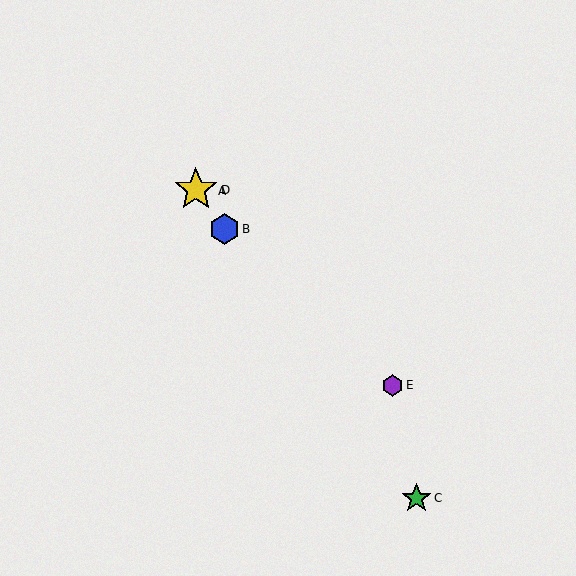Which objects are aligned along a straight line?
Objects A, B, C, D are aligned along a straight line.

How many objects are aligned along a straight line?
4 objects (A, B, C, D) are aligned along a straight line.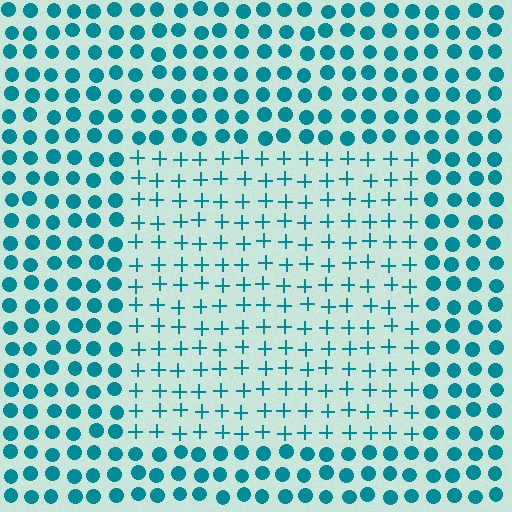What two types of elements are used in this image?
The image uses plus signs inside the rectangle region and circles outside it.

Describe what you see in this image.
The image is filled with small teal elements arranged in a uniform grid. A rectangle-shaped region contains plus signs, while the surrounding area contains circles. The boundary is defined purely by the change in element shape.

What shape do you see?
I see a rectangle.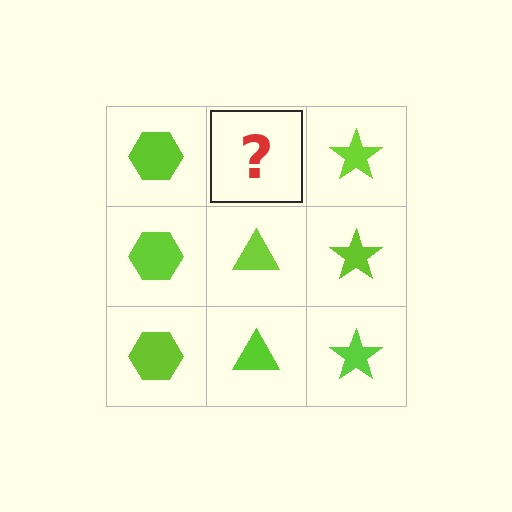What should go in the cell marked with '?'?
The missing cell should contain a lime triangle.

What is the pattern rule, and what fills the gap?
The rule is that each column has a consistent shape. The gap should be filled with a lime triangle.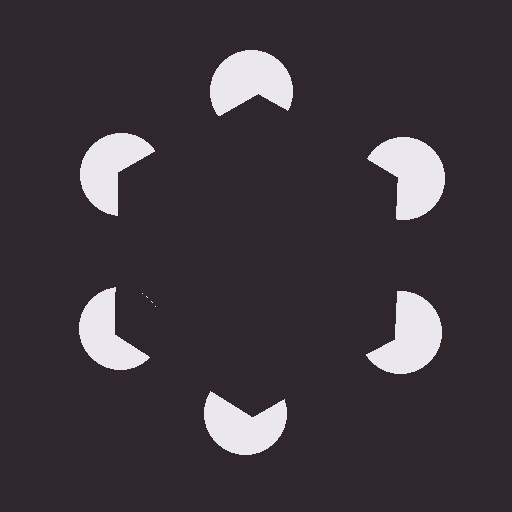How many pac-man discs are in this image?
There are 6 — one at each vertex of the illusory hexagon.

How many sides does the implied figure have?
6 sides.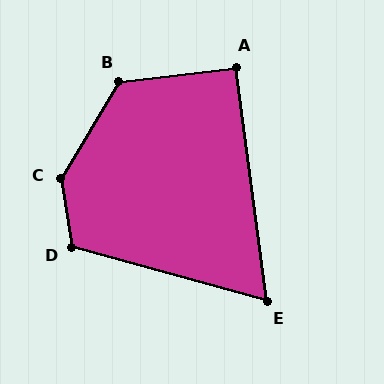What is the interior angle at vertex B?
Approximately 128 degrees (obtuse).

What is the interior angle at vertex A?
Approximately 90 degrees (approximately right).